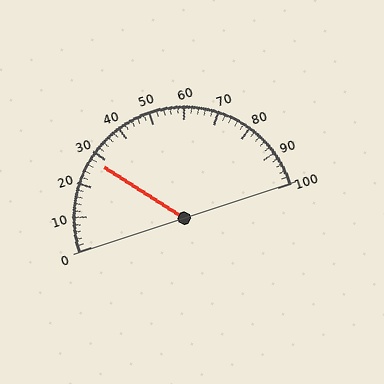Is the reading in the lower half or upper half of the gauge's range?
The reading is in the lower half of the range (0 to 100).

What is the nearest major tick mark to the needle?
The nearest major tick mark is 30.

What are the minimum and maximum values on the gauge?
The gauge ranges from 0 to 100.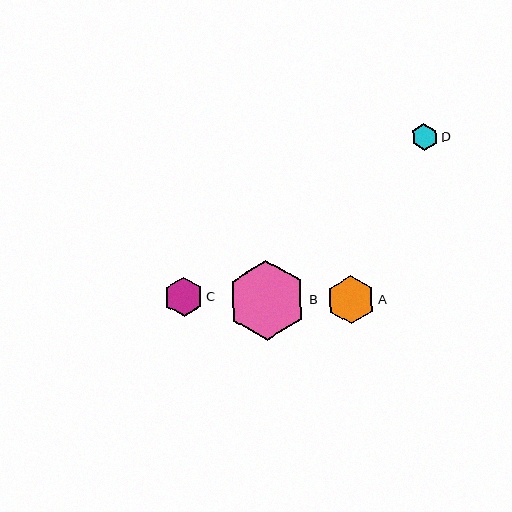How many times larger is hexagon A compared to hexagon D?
Hexagon A is approximately 1.8 times the size of hexagon D.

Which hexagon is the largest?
Hexagon B is the largest with a size of approximately 79 pixels.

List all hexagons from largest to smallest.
From largest to smallest: B, A, C, D.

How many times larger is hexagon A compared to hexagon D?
Hexagon A is approximately 1.8 times the size of hexagon D.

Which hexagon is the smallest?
Hexagon D is the smallest with a size of approximately 27 pixels.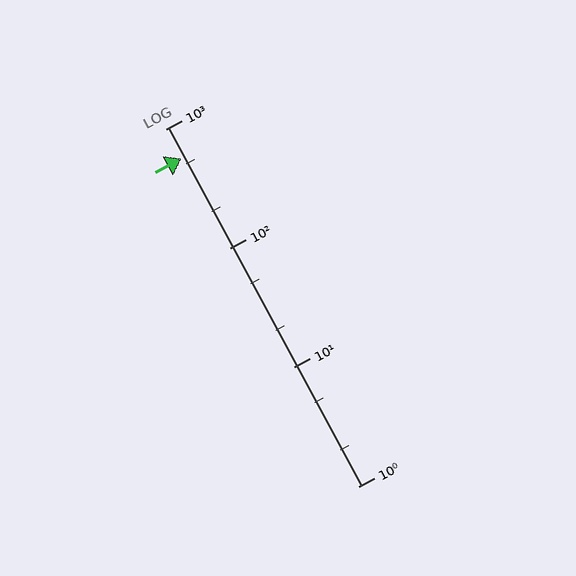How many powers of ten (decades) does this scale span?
The scale spans 3 decades, from 1 to 1000.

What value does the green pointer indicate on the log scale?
The pointer indicates approximately 570.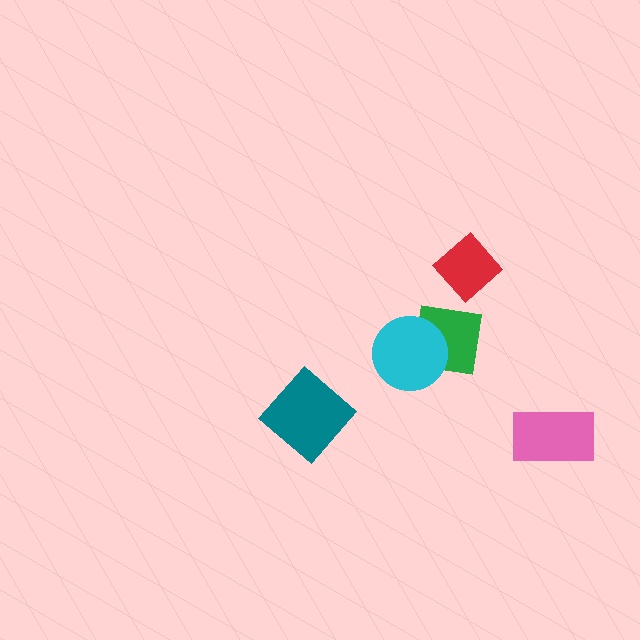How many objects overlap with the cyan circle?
1 object overlaps with the cyan circle.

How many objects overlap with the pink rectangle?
0 objects overlap with the pink rectangle.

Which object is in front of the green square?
The cyan circle is in front of the green square.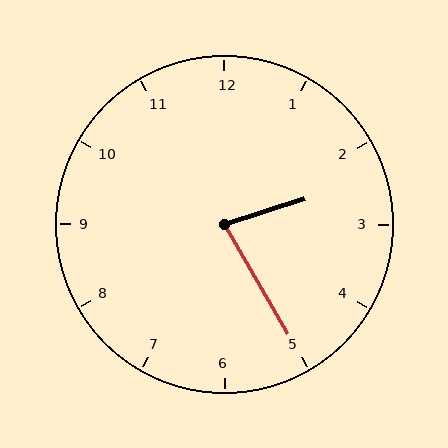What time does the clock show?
2:25.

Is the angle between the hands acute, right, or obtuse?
It is acute.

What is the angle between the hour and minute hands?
Approximately 78 degrees.